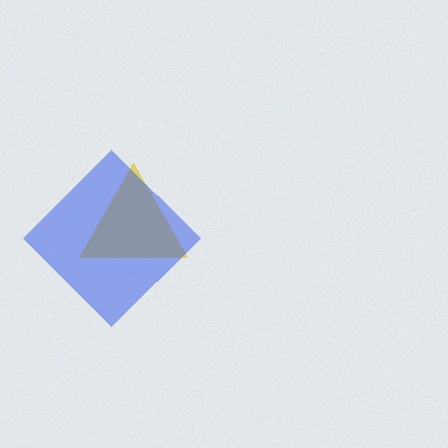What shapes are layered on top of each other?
The layered shapes are: a yellow triangle, a blue diamond.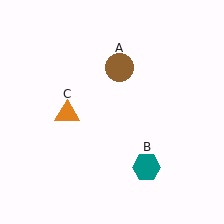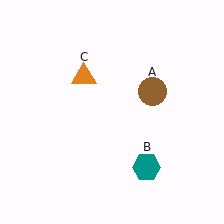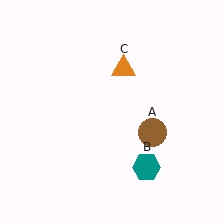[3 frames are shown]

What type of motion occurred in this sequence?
The brown circle (object A), orange triangle (object C) rotated clockwise around the center of the scene.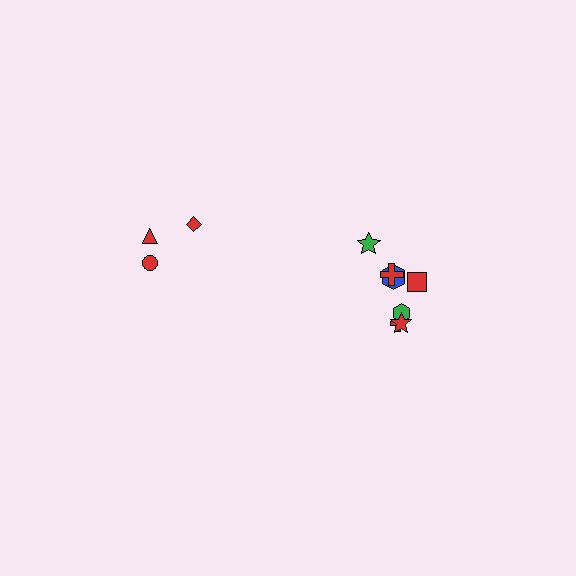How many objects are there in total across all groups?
There are 10 objects.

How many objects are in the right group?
There are 7 objects.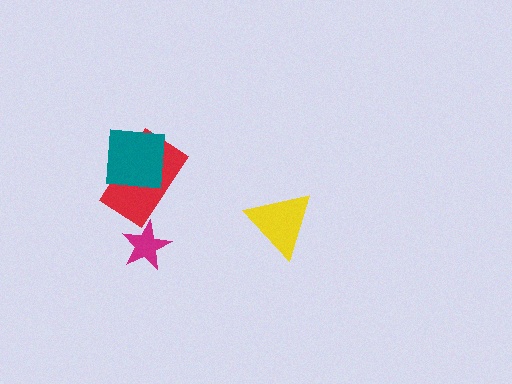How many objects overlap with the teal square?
1 object overlaps with the teal square.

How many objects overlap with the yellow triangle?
0 objects overlap with the yellow triangle.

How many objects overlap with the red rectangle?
1 object overlaps with the red rectangle.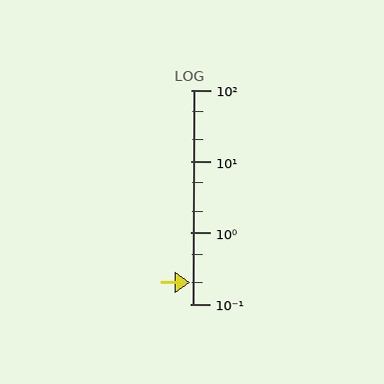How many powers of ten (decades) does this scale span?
The scale spans 3 decades, from 0.1 to 100.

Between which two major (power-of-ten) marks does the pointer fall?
The pointer is between 0.1 and 1.